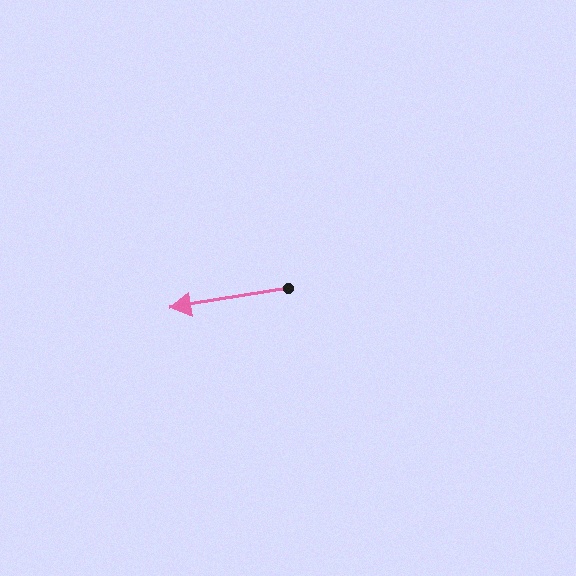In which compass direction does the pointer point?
West.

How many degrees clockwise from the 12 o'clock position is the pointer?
Approximately 261 degrees.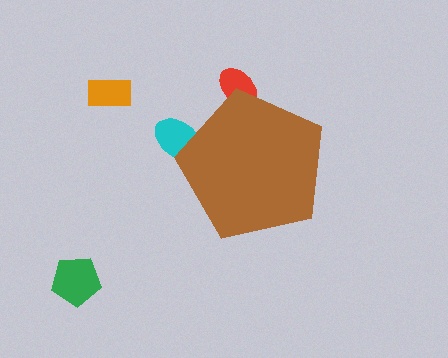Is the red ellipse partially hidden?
Yes, the red ellipse is partially hidden behind the brown pentagon.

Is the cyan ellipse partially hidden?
Yes, the cyan ellipse is partially hidden behind the brown pentagon.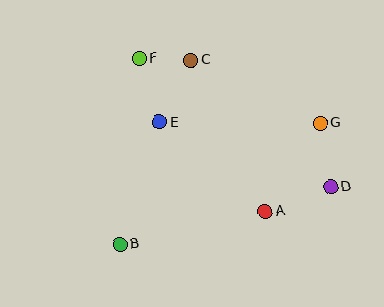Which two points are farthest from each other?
Points B and G are farthest from each other.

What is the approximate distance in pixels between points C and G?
The distance between C and G is approximately 144 pixels.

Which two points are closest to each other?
Points C and F are closest to each other.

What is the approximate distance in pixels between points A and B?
The distance between A and B is approximately 149 pixels.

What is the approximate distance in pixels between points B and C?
The distance between B and C is approximately 197 pixels.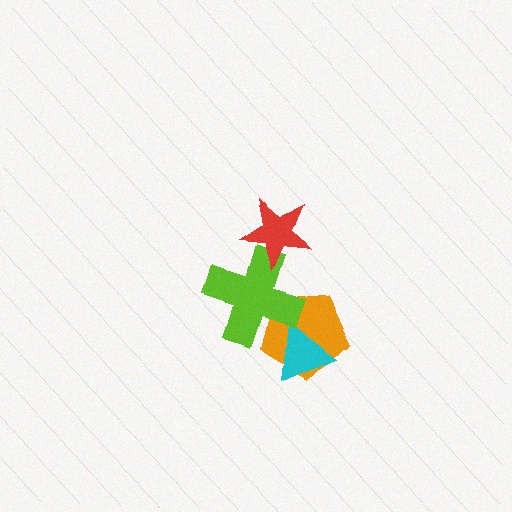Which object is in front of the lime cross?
The red star is in front of the lime cross.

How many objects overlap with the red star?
1 object overlaps with the red star.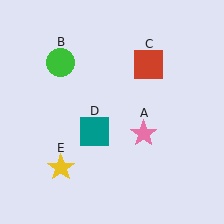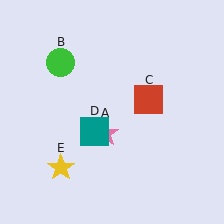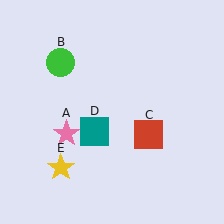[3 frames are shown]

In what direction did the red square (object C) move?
The red square (object C) moved down.